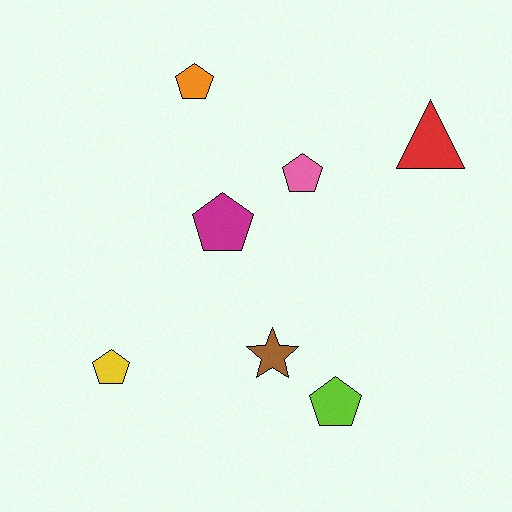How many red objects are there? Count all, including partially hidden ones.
There is 1 red object.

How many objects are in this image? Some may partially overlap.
There are 7 objects.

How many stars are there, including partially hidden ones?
There is 1 star.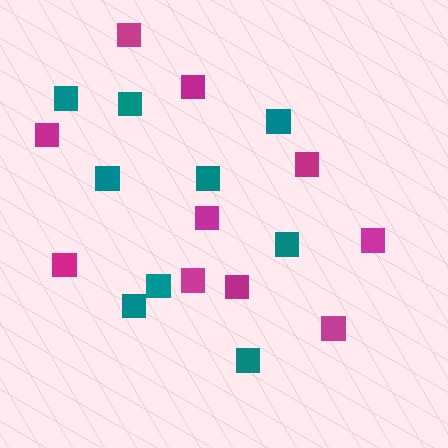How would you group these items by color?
There are 2 groups: one group of magenta squares (10) and one group of teal squares (9).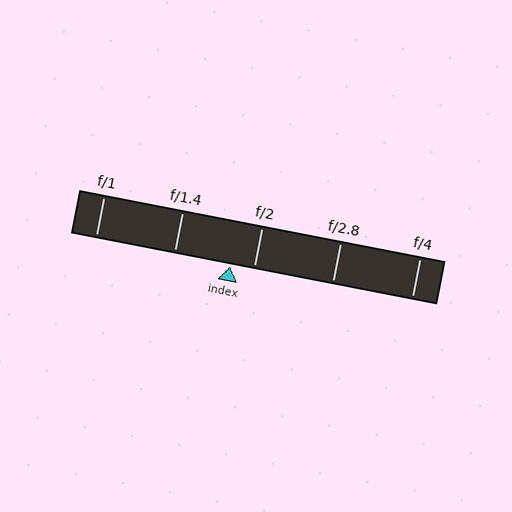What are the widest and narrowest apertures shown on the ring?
The widest aperture shown is f/1 and the narrowest is f/4.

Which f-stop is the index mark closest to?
The index mark is closest to f/2.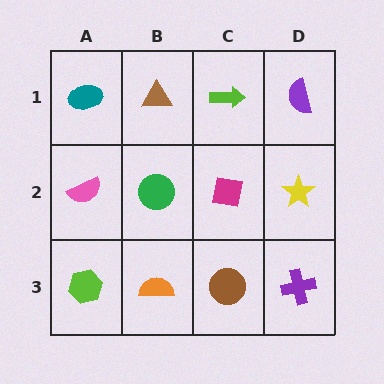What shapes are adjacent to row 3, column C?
A magenta square (row 2, column C), an orange semicircle (row 3, column B), a purple cross (row 3, column D).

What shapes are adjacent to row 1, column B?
A green circle (row 2, column B), a teal ellipse (row 1, column A), a lime arrow (row 1, column C).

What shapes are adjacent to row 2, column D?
A purple semicircle (row 1, column D), a purple cross (row 3, column D), a magenta square (row 2, column C).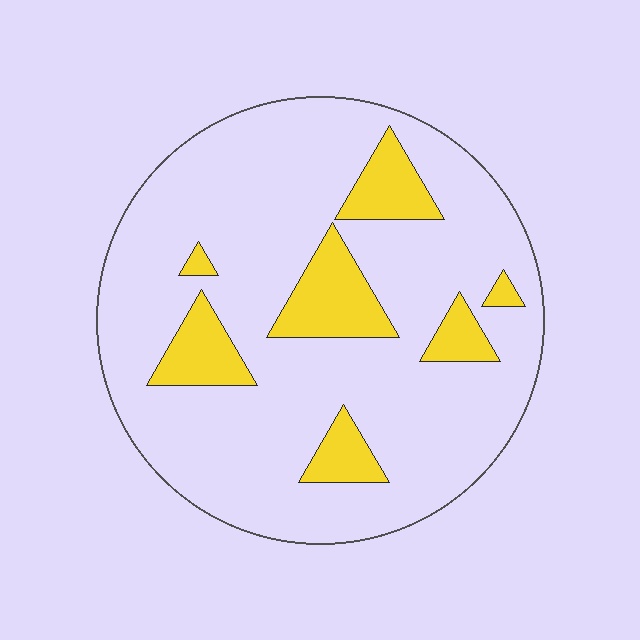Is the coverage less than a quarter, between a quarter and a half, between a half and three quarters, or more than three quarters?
Less than a quarter.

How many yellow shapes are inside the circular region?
7.